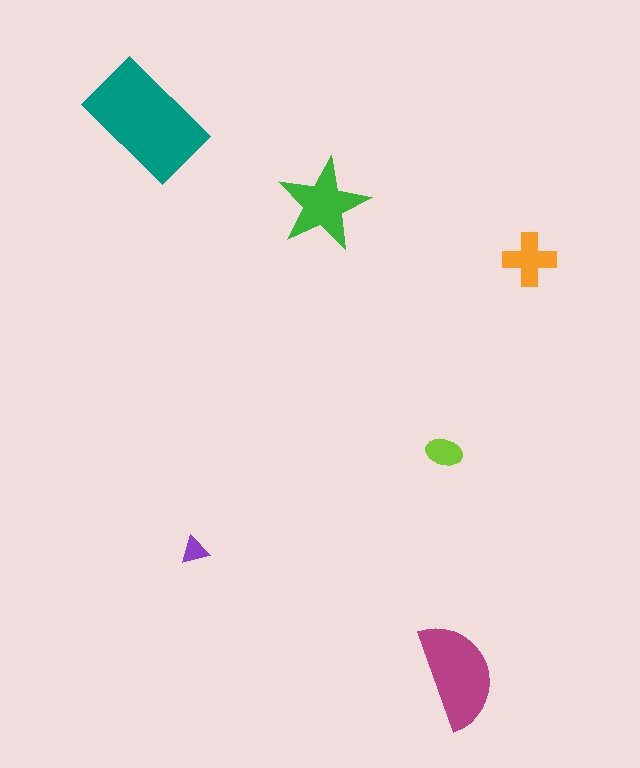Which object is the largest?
The teal rectangle.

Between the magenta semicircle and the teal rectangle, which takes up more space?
The teal rectangle.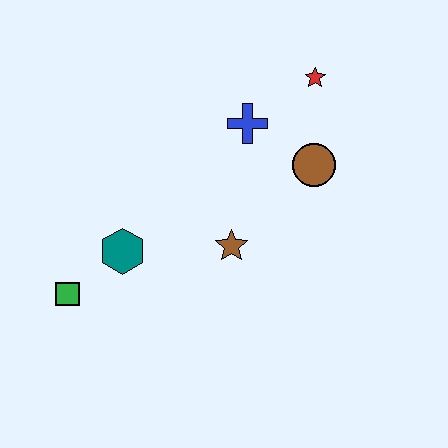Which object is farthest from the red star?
The green square is farthest from the red star.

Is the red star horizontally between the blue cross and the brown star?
No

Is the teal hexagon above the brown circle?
No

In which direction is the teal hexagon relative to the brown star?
The teal hexagon is to the left of the brown star.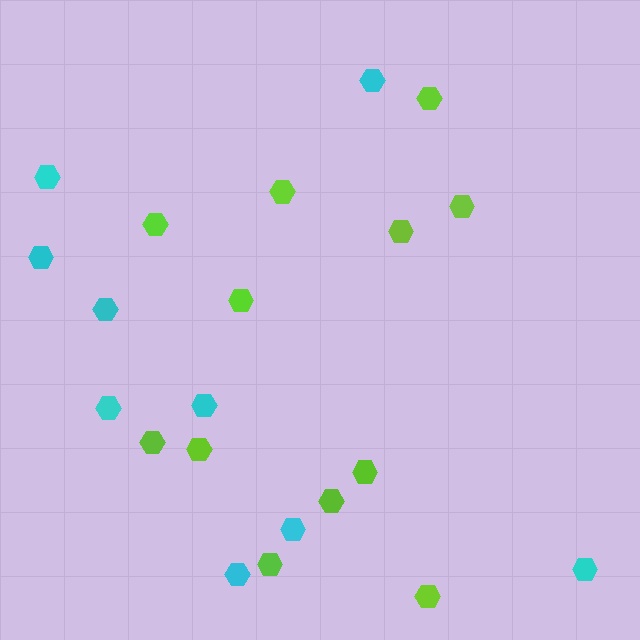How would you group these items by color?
There are 2 groups: one group of lime hexagons (12) and one group of cyan hexagons (9).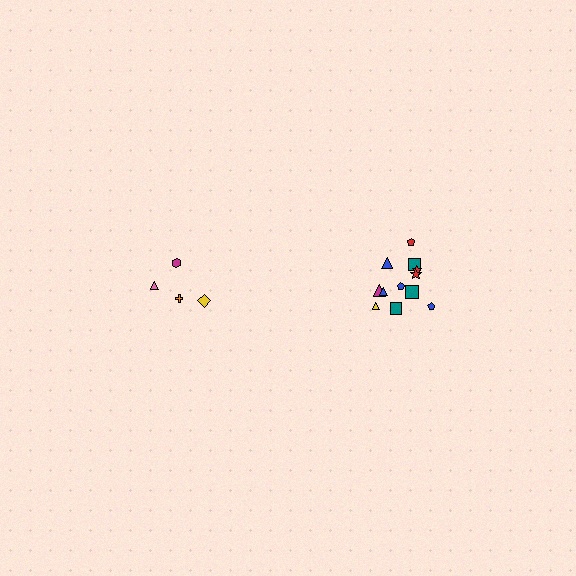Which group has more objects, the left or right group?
The right group.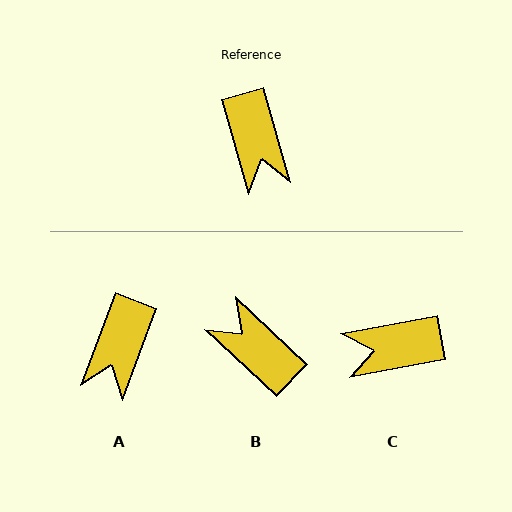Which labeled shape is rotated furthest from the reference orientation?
B, about 149 degrees away.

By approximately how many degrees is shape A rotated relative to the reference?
Approximately 36 degrees clockwise.